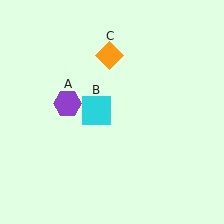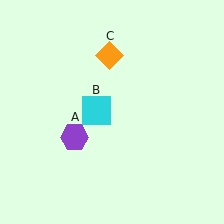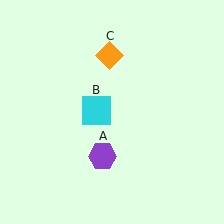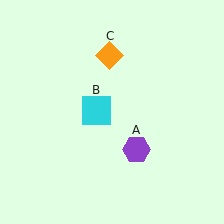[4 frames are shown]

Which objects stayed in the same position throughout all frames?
Cyan square (object B) and orange diamond (object C) remained stationary.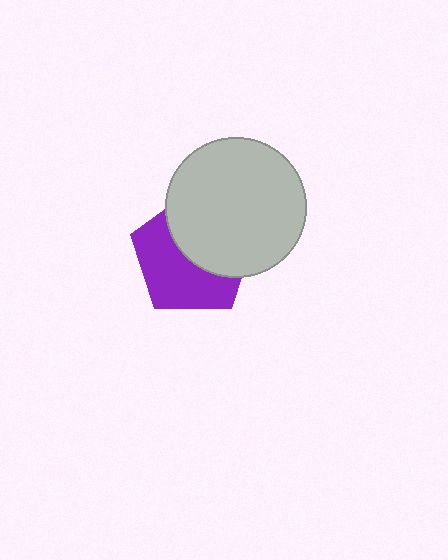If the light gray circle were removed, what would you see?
You would see the complete purple pentagon.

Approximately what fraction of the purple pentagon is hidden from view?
Roughly 48% of the purple pentagon is hidden behind the light gray circle.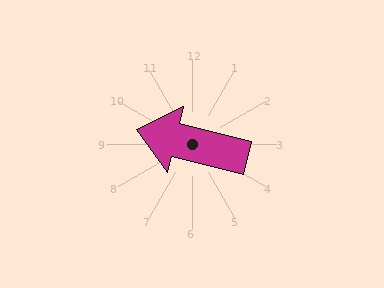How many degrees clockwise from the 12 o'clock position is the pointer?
Approximately 284 degrees.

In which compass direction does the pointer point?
West.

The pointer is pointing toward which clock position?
Roughly 9 o'clock.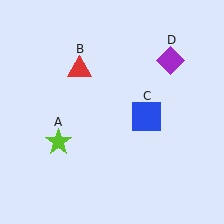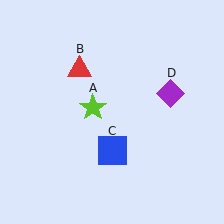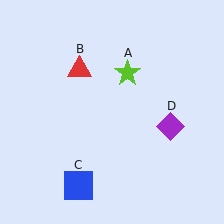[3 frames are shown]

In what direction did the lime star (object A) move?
The lime star (object A) moved up and to the right.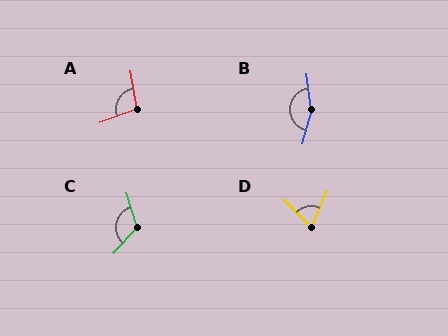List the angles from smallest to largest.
D (68°), A (101°), C (119°), B (157°).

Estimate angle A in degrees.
Approximately 101 degrees.